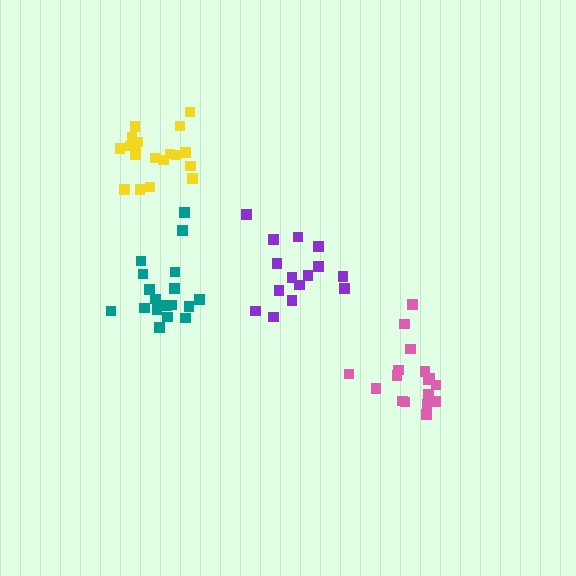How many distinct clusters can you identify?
There are 4 distinct clusters.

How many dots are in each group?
Group 1: 18 dots, Group 2: 17 dots, Group 3: 20 dots, Group 4: 15 dots (70 total).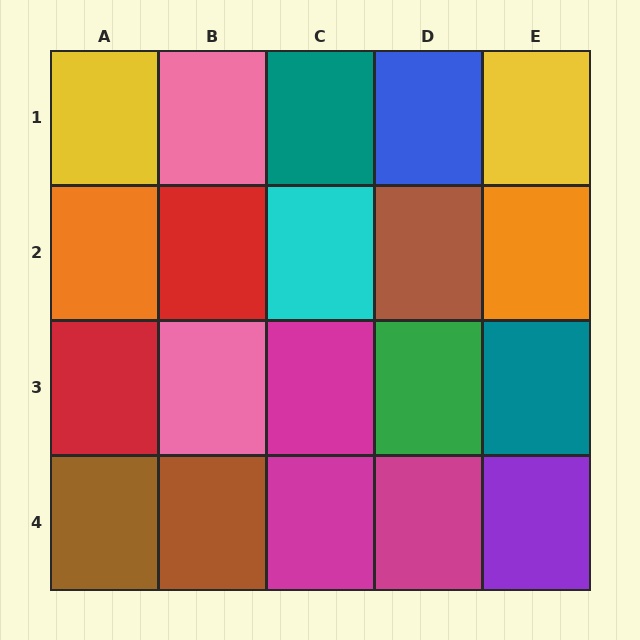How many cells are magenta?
3 cells are magenta.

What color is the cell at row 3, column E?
Teal.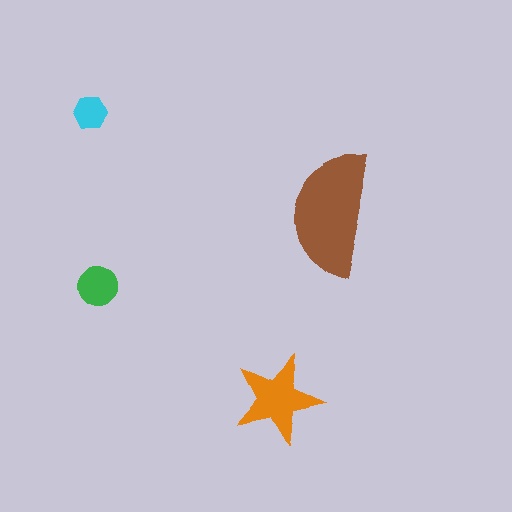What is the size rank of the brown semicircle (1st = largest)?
1st.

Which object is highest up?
The cyan hexagon is topmost.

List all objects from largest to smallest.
The brown semicircle, the orange star, the green circle, the cyan hexagon.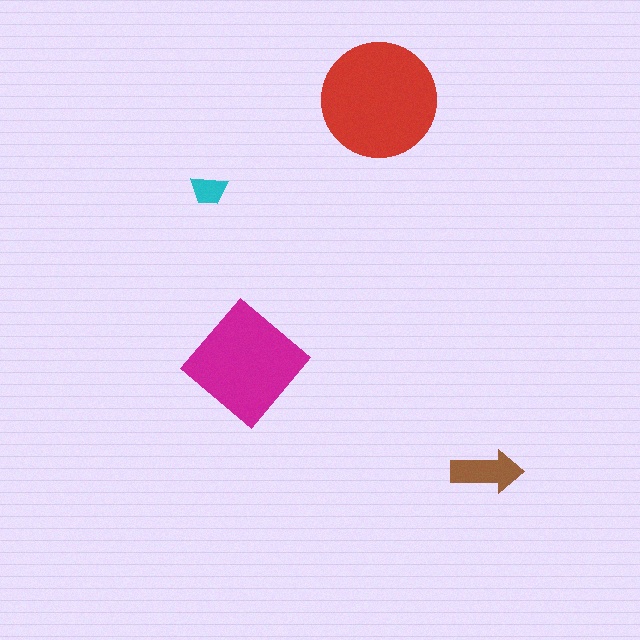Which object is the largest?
The red circle.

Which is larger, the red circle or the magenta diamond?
The red circle.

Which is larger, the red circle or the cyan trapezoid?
The red circle.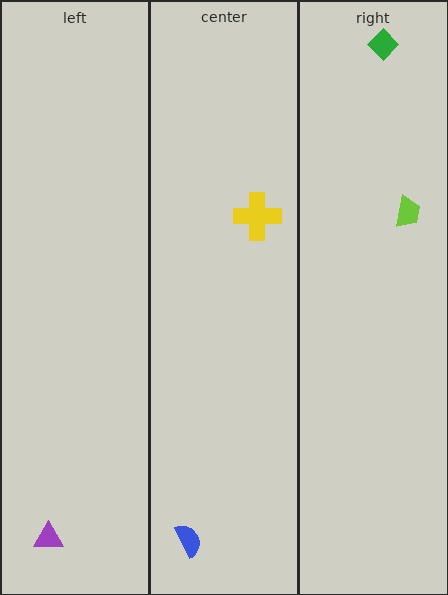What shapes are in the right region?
The lime trapezoid, the green diamond.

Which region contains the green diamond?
The right region.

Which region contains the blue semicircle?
The center region.